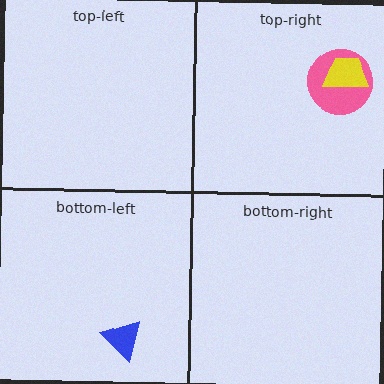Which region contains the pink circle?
The top-right region.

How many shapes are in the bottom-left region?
1.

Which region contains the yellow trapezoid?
The top-right region.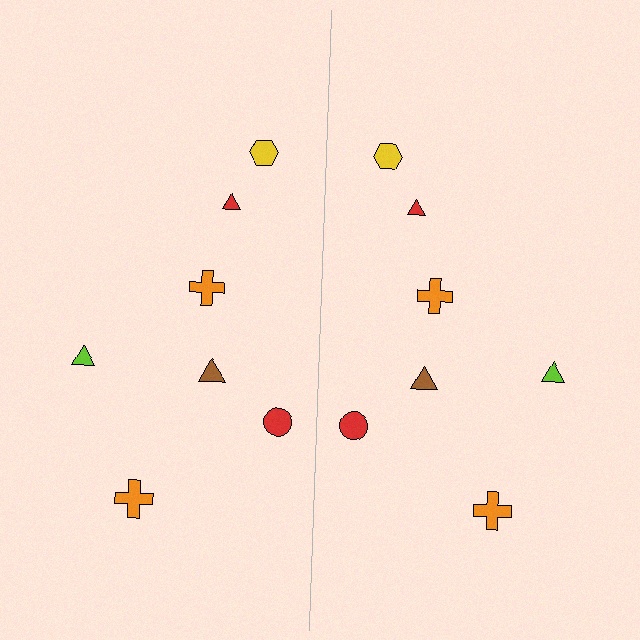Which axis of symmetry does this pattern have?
The pattern has a vertical axis of symmetry running through the center of the image.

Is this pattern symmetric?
Yes, this pattern has bilateral (reflection) symmetry.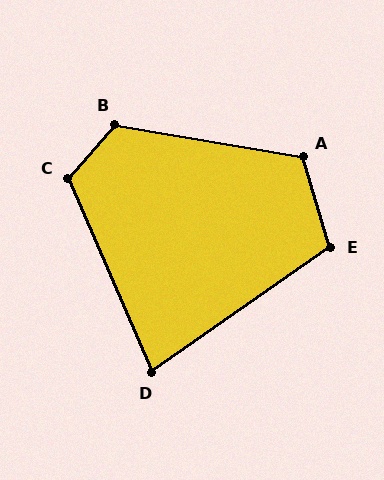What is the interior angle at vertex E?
Approximately 108 degrees (obtuse).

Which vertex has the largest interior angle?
B, at approximately 121 degrees.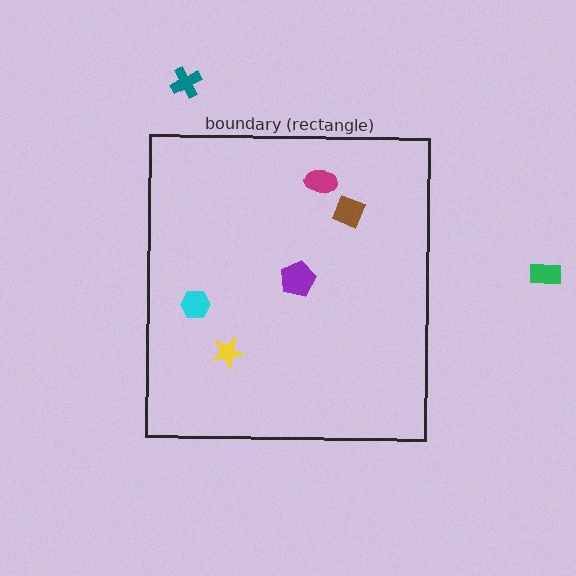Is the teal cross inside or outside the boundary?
Outside.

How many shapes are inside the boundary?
5 inside, 2 outside.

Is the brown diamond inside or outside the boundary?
Inside.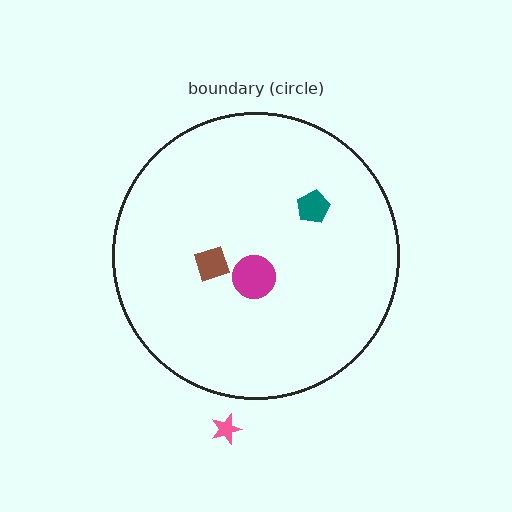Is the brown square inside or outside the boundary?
Inside.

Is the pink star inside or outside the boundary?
Outside.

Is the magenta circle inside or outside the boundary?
Inside.